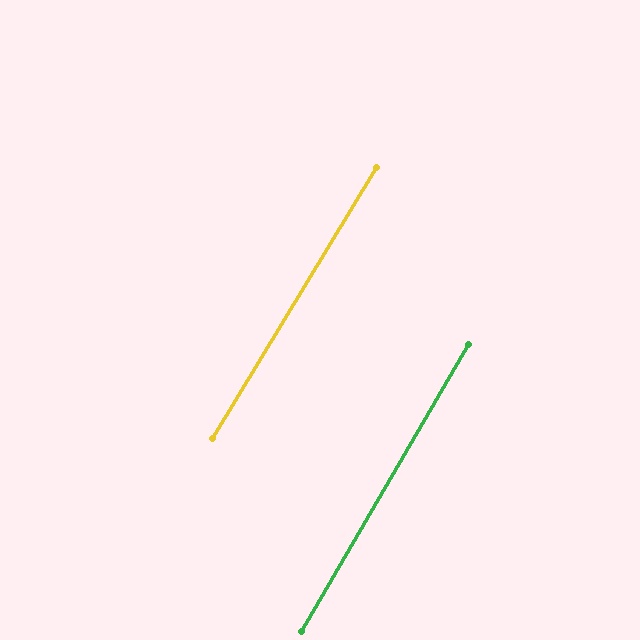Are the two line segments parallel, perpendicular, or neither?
Parallel — their directions differ by only 0.9°.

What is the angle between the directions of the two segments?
Approximately 1 degree.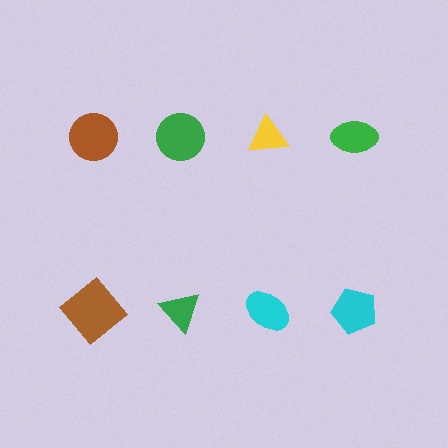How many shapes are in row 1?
4 shapes.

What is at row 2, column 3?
A cyan ellipse.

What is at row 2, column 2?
A green triangle.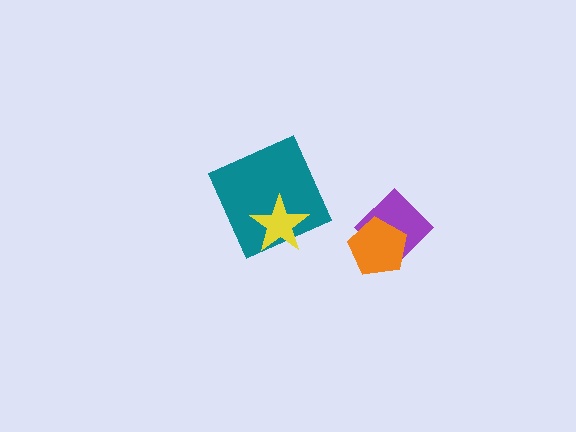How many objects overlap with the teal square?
1 object overlaps with the teal square.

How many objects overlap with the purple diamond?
1 object overlaps with the purple diamond.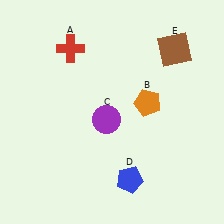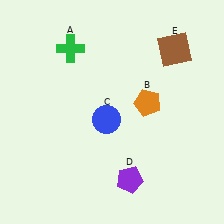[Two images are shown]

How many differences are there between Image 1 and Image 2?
There are 3 differences between the two images.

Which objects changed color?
A changed from red to green. C changed from purple to blue. D changed from blue to purple.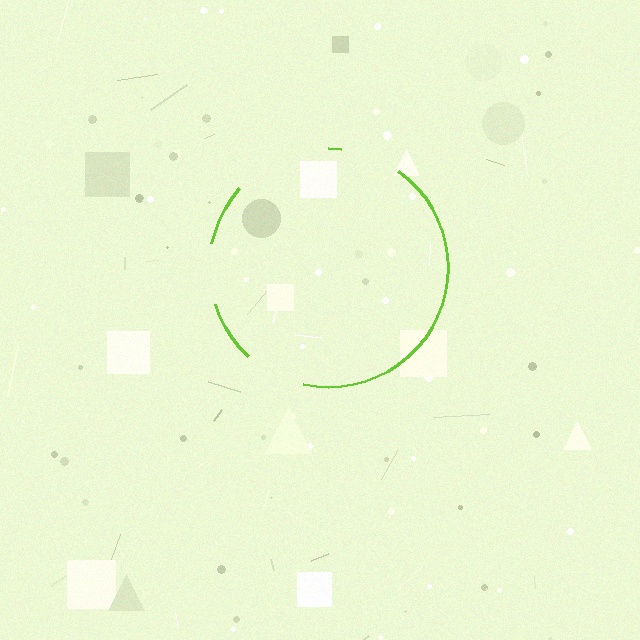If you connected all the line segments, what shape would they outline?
They would outline a circle.